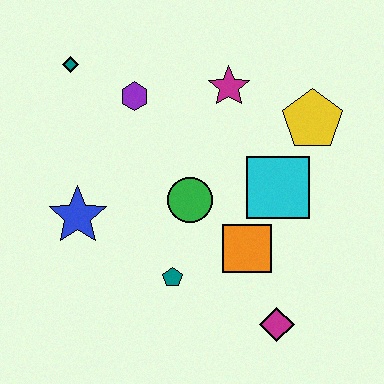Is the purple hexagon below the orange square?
No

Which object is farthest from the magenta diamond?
The teal diamond is farthest from the magenta diamond.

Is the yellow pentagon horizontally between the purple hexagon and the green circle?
No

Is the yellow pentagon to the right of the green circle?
Yes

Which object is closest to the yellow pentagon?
The cyan square is closest to the yellow pentagon.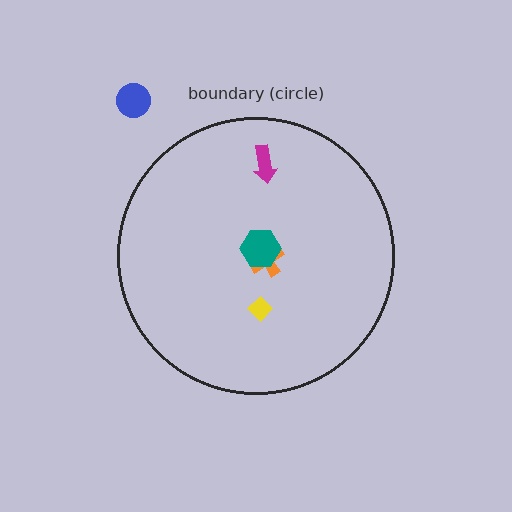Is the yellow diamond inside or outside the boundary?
Inside.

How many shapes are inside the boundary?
4 inside, 1 outside.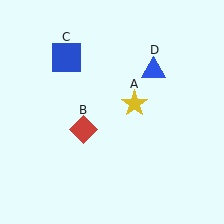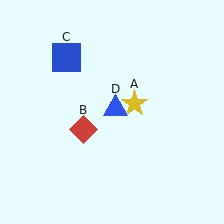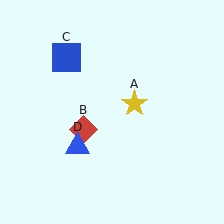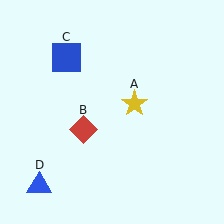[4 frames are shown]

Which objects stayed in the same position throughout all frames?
Yellow star (object A) and red diamond (object B) and blue square (object C) remained stationary.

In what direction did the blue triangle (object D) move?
The blue triangle (object D) moved down and to the left.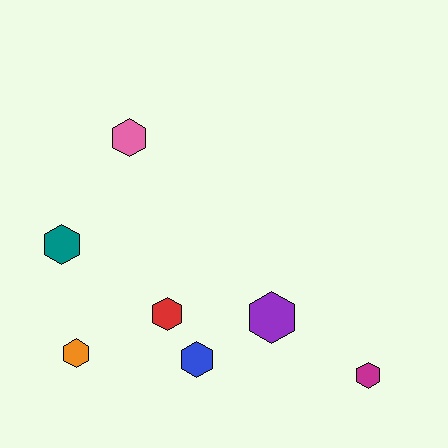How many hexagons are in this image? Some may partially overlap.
There are 7 hexagons.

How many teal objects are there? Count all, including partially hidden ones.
There is 1 teal object.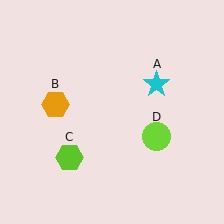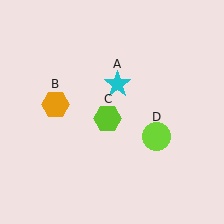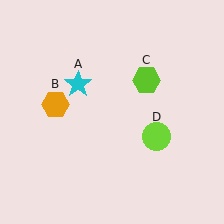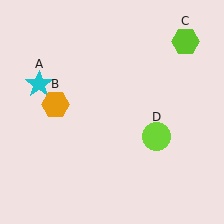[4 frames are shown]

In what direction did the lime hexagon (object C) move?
The lime hexagon (object C) moved up and to the right.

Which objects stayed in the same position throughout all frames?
Orange hexagon (object B) and lime circle (object D) remained stationary.